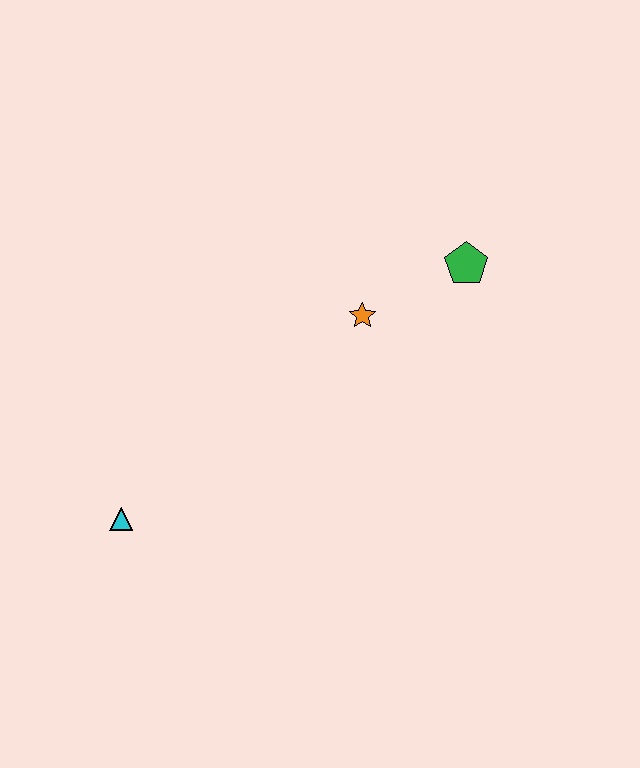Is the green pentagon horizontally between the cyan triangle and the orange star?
No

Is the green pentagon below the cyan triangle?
No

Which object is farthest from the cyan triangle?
The green pentagon is farthest from the cyan triangle.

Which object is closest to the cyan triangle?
The orange star is closest to the cyan triangle.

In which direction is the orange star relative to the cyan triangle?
The orange star is to the right of the cyan triangle.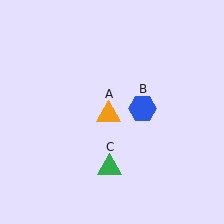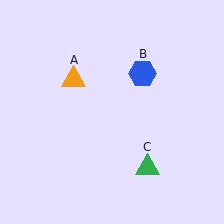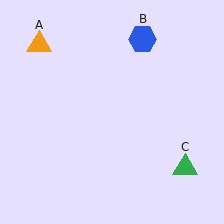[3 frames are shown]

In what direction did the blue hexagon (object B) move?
The blue hexagon (object B) moved up.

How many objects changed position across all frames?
3 objects changed position: orange triangle (object A), blue hexagon (object B), green triangle (object C).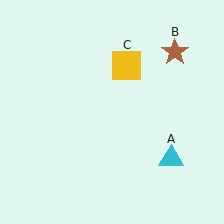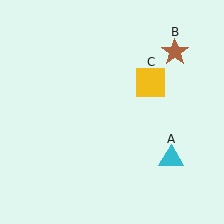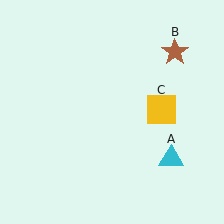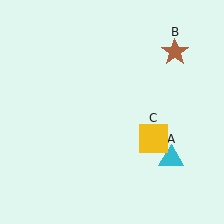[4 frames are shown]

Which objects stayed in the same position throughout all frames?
Cyan triangle (object A) and brown star (object B) remained stationary.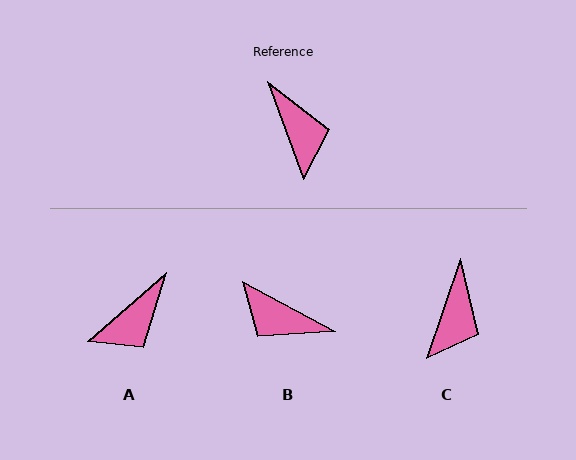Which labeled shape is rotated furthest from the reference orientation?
B, about 138 degrees away.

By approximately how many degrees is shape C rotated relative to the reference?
Approximately 38 degrees clockwise.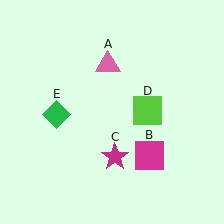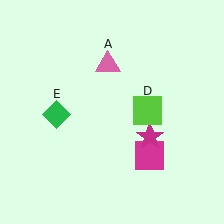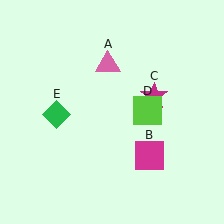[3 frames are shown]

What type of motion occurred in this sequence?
The magenta star (object C) rotated counterclockwise around the center of the scene.